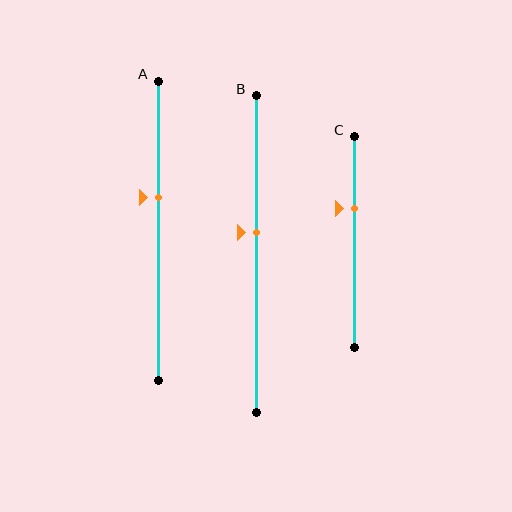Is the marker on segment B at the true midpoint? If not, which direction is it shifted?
No, the marker on segment B is shifted upward by about 7% of the segment length.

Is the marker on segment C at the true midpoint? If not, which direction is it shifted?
No, the marker on segment C is shifted upward by about 16% of the segment length.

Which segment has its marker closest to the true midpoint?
Segment B has its marker closest to the true midpoint.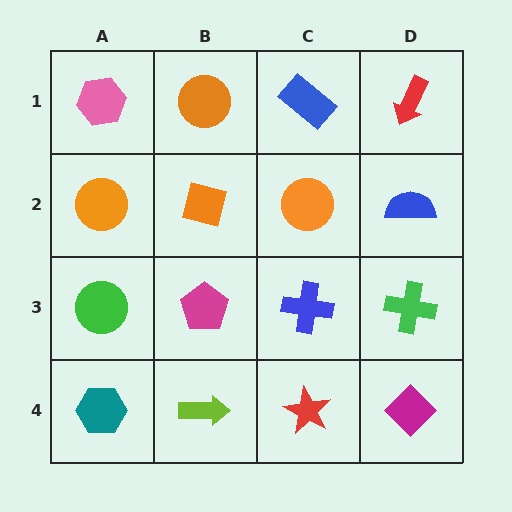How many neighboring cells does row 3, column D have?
3.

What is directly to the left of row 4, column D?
A red star.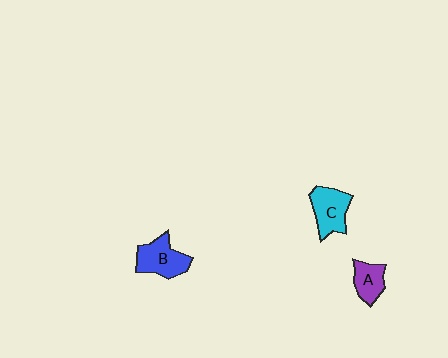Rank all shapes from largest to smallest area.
From largest to smallest: B (blue), C (cyan), A (purple).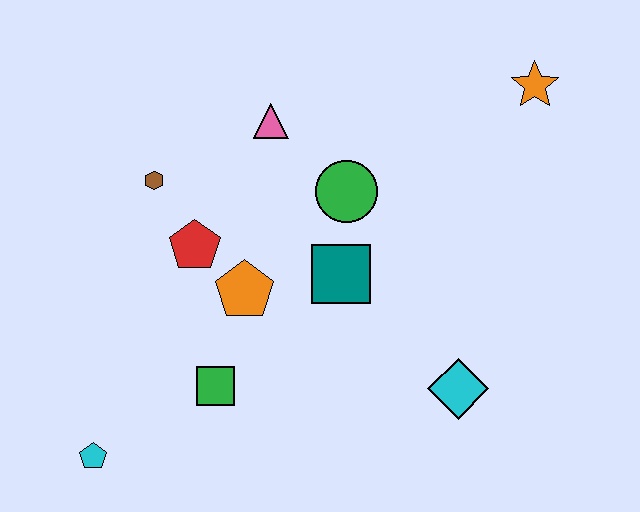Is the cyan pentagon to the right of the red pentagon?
No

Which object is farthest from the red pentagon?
The orange star is farthest from the red pentagon.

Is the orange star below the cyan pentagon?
No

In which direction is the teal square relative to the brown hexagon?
The teal square is to the right of the brown hexagon.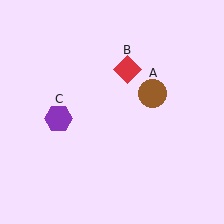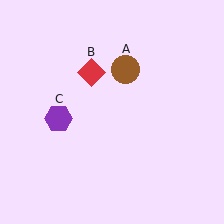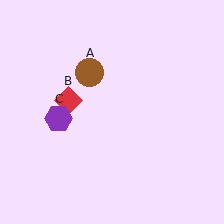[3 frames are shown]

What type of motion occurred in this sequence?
The brown circle (object A), red diamond (object B) rotated counterclockwise around the center of the scene.